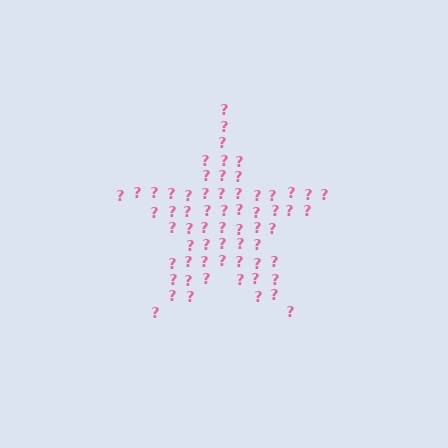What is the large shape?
The large shape is a star.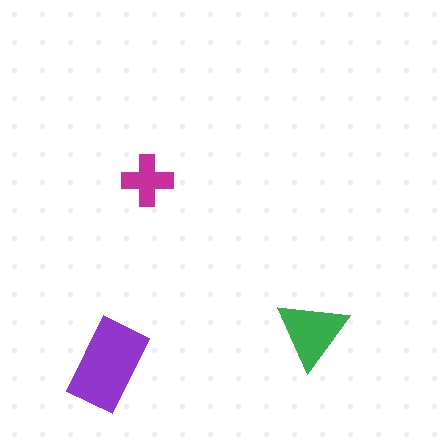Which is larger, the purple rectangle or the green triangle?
The purple rectangle.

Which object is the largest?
The purple rectangle.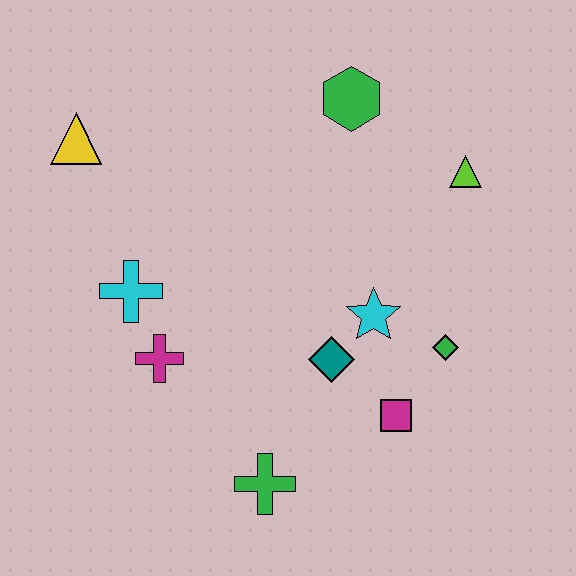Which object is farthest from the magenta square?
The yellow triangle is farthest from the magenta square.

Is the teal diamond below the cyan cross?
Yes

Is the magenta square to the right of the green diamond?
No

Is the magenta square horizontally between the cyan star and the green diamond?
Yes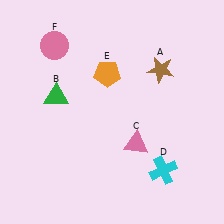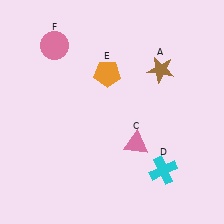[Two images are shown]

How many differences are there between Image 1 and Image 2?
There is 1 difference between the two images.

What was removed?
The green triangle (B) was removed in Image 2.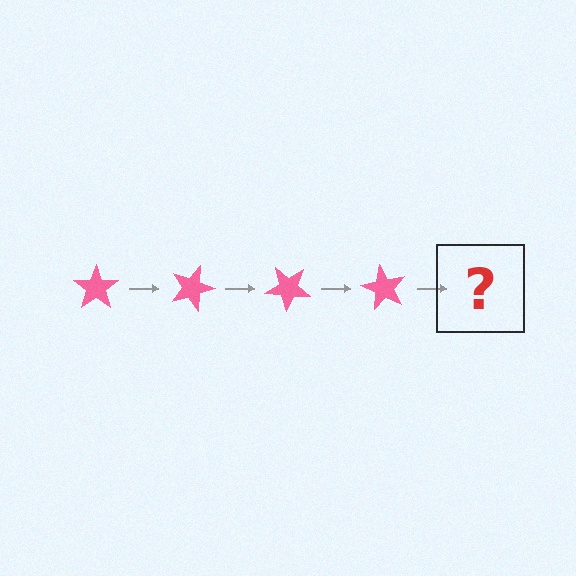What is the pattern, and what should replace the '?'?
The pattern is that the star rotates 20 degrees each step. The '?' should be a pink star rotated 80 degrees.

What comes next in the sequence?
The next element should be a pink star rotated 80 degrees.